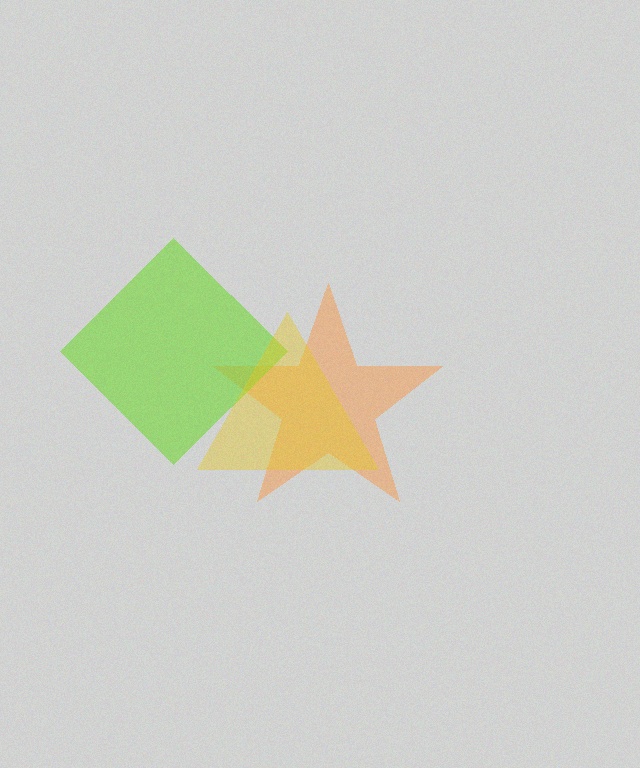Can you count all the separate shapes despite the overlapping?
Yes, there are 3 separate shapes.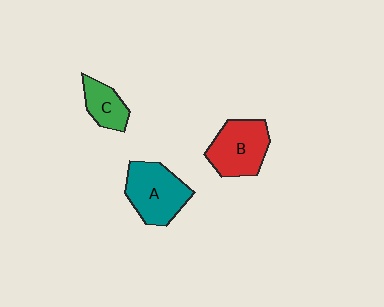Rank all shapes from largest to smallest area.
From largest to smallest: A (teal), B (red), C (green).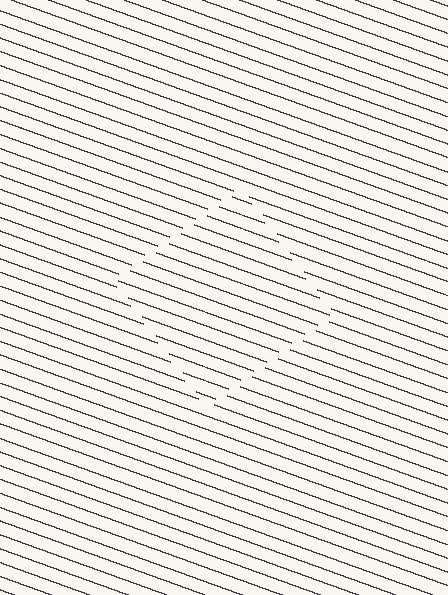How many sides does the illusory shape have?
4 sides — the line-ends trace a square.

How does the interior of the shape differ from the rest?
The interior of the shape contains the same grating, shifted by half a period — the contour is defined by the phase discontinuity where line-ends from the inner and outer gratings abut.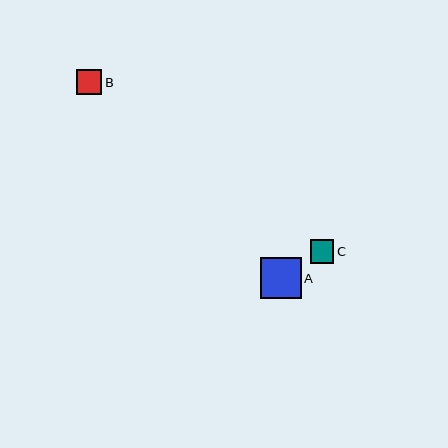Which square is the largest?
Square A is the largest with a size of approximately 41 pixels.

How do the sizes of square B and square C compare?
Square B and square C are approximately the same size.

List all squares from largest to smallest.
From largest to smallest: A, B, C.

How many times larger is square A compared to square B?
Square A is approximately 1.7 times the size of square B.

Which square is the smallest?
Square C is the smallest with a size of approximately 24 pixels.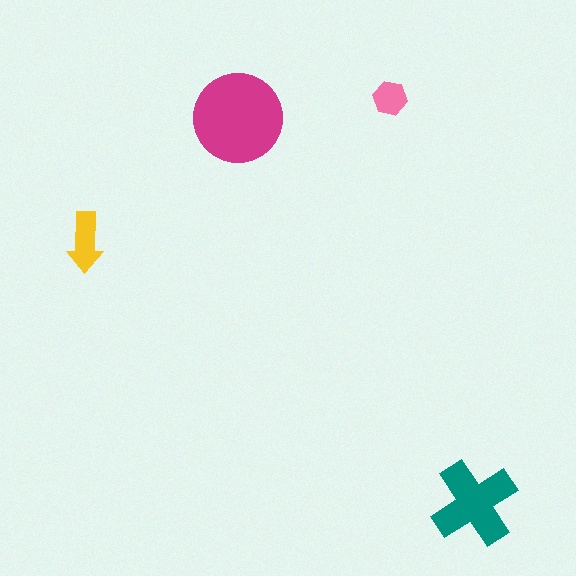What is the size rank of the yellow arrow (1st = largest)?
3rd.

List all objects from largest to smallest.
The magenta circle, the teal cross, the yellow arrow, the pink hexagon.